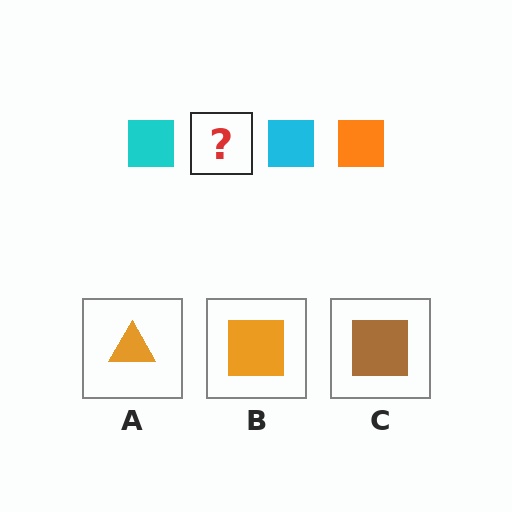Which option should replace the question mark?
Option B.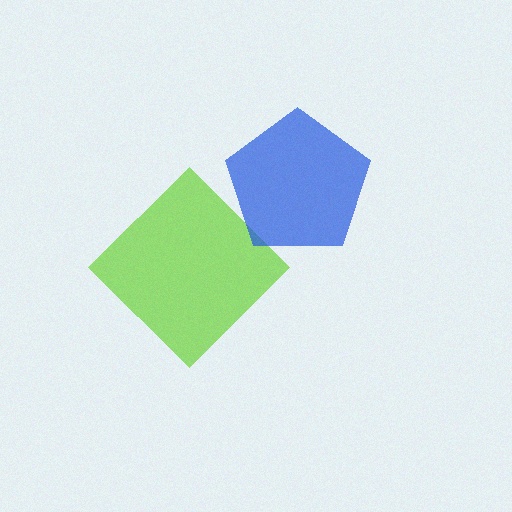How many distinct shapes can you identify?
There are 2 distinct shapes: a lime diamond, a blue pentagon.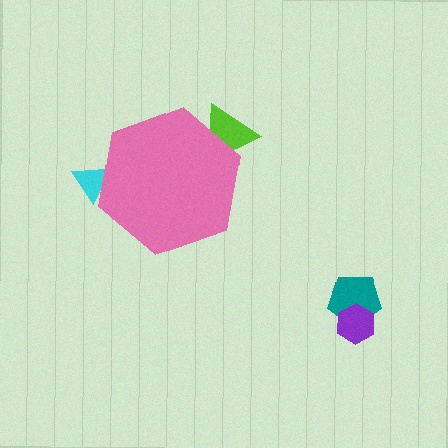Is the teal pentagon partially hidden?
No, the teal pentagon is fully visible.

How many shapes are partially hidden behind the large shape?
2 shapes are partially hidden.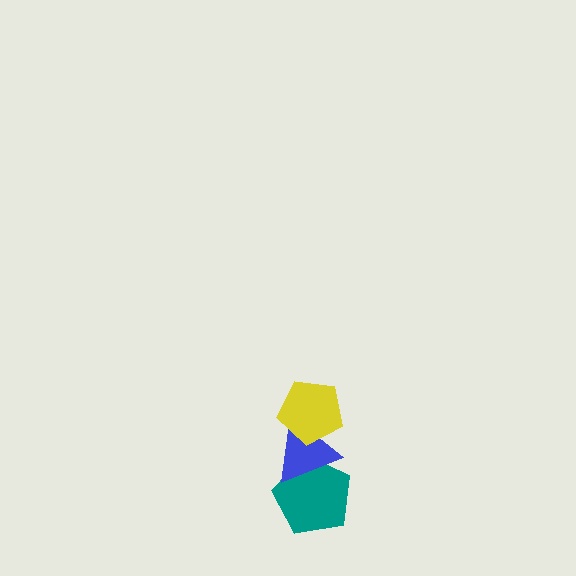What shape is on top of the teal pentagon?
The blue triangle is on top of the teal pentagon.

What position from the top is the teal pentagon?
The teal pentagon is 3rd from the top.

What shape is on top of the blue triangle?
The yellow pentagon is on top of the blue triangle.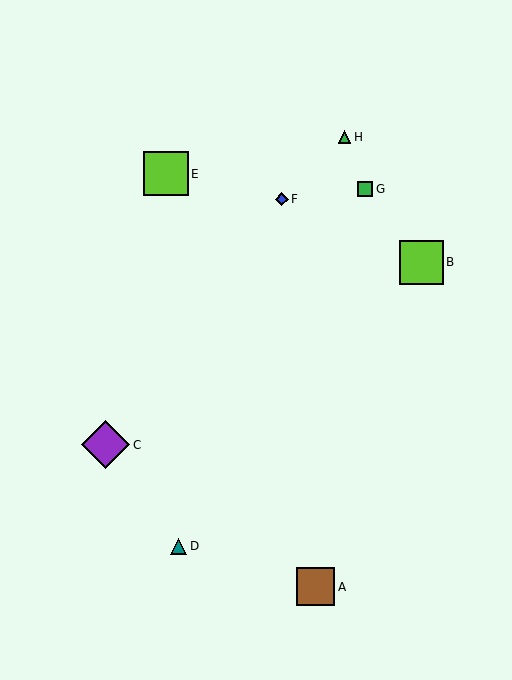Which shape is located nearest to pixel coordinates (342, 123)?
The green triangle (labeled H) at (345, 137) is nearest to that location.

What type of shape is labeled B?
Shape B is a lime square.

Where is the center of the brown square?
The center of the brown square is at (316, 587).